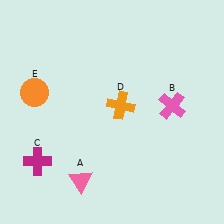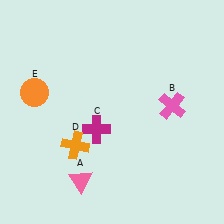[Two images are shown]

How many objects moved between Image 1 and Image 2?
2 objects moved between the two images.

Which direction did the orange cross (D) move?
The orange cross (D) moved left.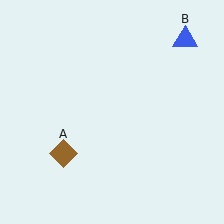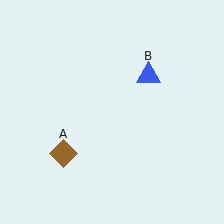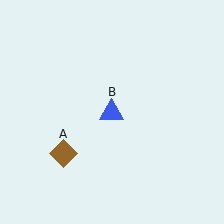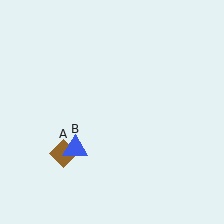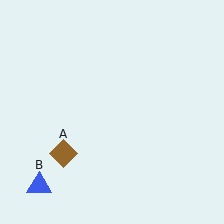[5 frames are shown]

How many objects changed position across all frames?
1 object changed position: blue triangle (object B).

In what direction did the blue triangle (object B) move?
The blue triangle (object B) moved down and to the left.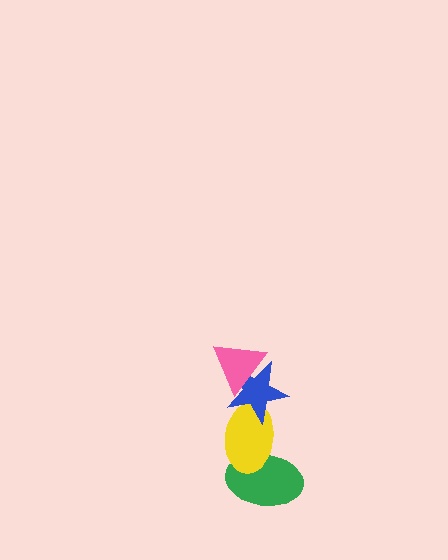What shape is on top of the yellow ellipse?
The blue star is on top of the yellow ellipse.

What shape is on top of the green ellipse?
The yellow ellipse is on top of the green ellipse.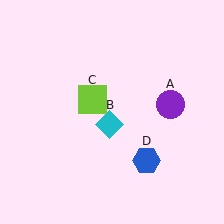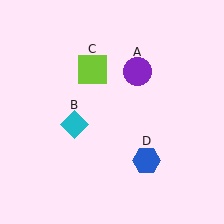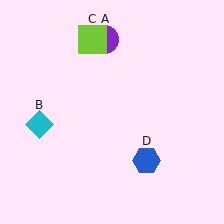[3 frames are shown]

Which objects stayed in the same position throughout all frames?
Blue hexagon (object D) remained stationary.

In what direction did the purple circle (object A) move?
The purple circle (object A) moved up and to the left.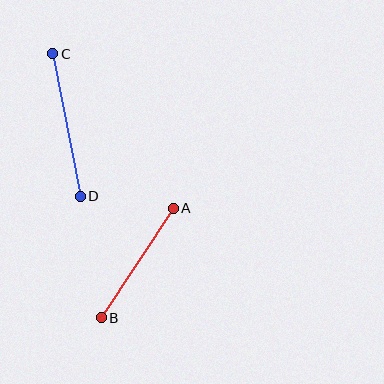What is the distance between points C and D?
The distance is approximately 145 pixels.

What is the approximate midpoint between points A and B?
The midpoint is at approximately (137, 263) pixels.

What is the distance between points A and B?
The distance is approximately 131 pixels.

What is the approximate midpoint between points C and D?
The midpoint is at approximately (67, 125) pixels.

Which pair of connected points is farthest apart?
Points C and D are farthest apart.